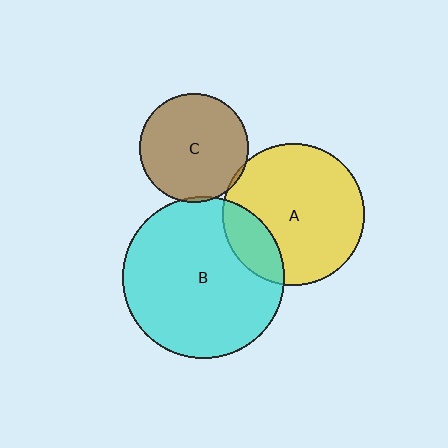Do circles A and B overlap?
Yes.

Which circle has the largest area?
Circle B (cyan).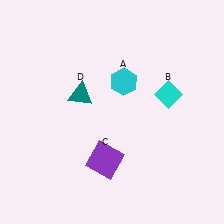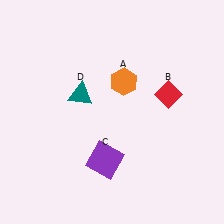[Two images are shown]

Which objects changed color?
A changed from cyan to orange. B changed from cyan to red.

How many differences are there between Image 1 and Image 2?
There are 2 differences between the two images.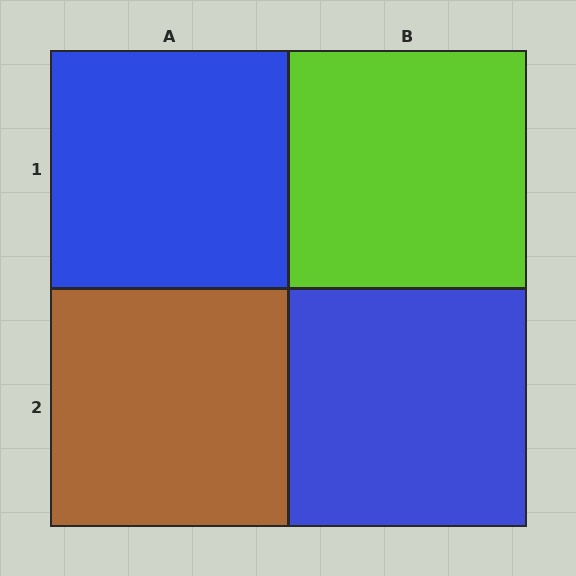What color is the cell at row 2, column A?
Brown.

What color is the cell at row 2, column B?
Blue.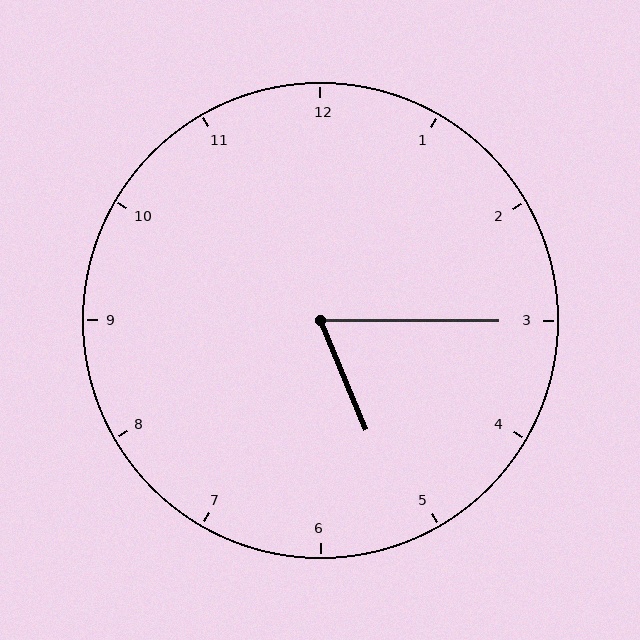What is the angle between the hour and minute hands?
Approximately 68 degrees.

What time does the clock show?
5:15.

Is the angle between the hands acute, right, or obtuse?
It is acute.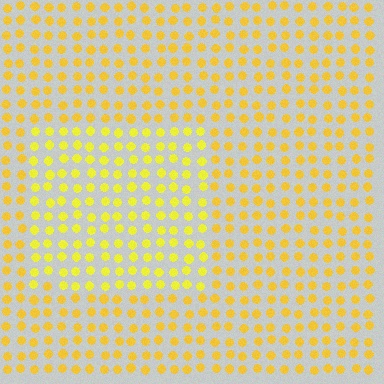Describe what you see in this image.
The image is filled with small yellow elements in a uniform arrangement. A rectangle-shaped region is visible where the elements are tinted to a slightly different hue, forming a subtle color boundary.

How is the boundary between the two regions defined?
The boundary is defined purely by a slight shift in hue (about 16 degrees). Spacing, size, and orientation are identical on both sides.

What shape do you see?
I see a rectangle.